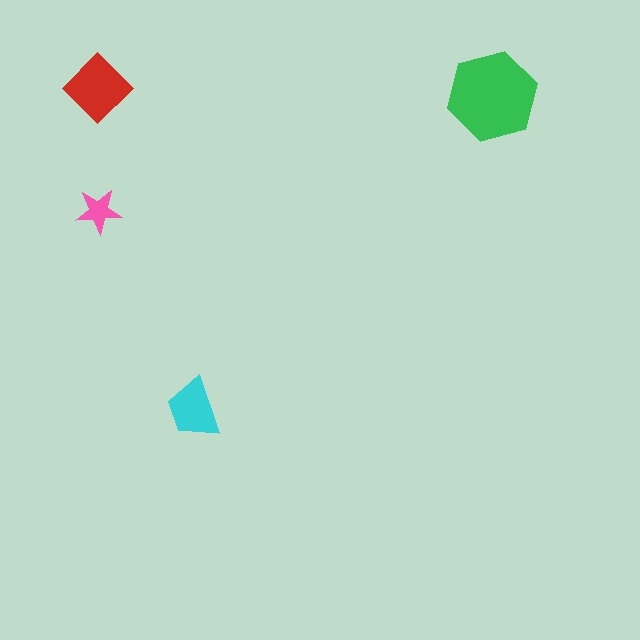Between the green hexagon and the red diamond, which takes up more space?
The green hexagon.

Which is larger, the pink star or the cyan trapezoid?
The cyan trapezoid.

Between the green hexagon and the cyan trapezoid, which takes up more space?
The green hexagon.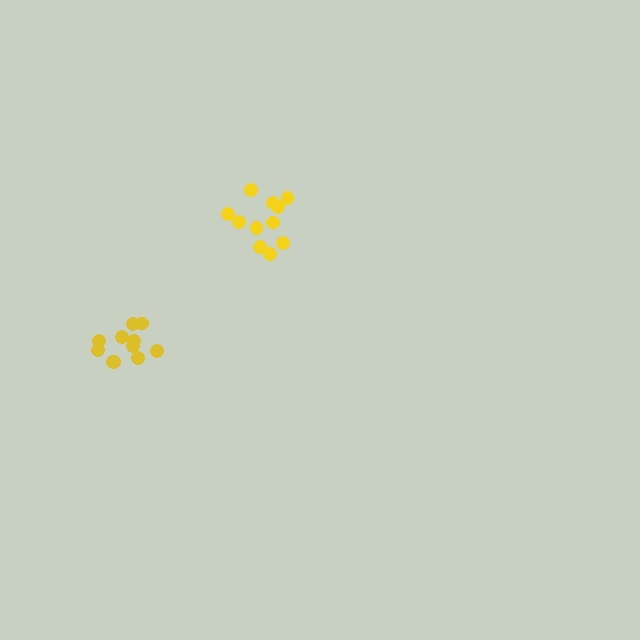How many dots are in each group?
Group 1: 11 dots, Group 2: 12 dots (23 total).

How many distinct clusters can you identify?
There are 2 distinct clusters.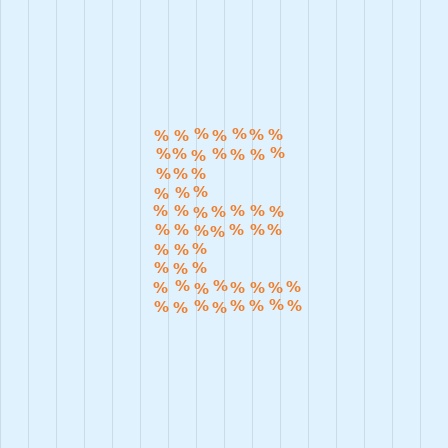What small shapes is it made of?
It is made of small percent signs.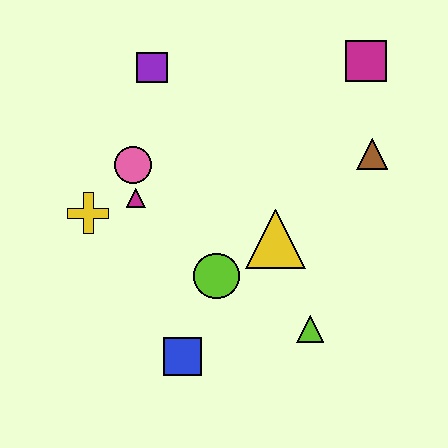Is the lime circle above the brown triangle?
No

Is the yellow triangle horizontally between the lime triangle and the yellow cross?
Yes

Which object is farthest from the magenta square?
The blue square is farthest from the magenta square.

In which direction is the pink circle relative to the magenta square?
The pink circle is to the left of the magenta square.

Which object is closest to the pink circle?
The magenta triangle is closest to the pink circle.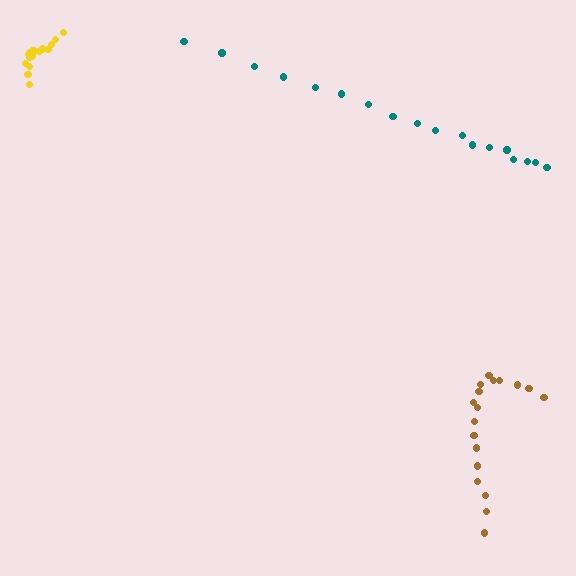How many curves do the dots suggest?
There are 3 distinct paths.